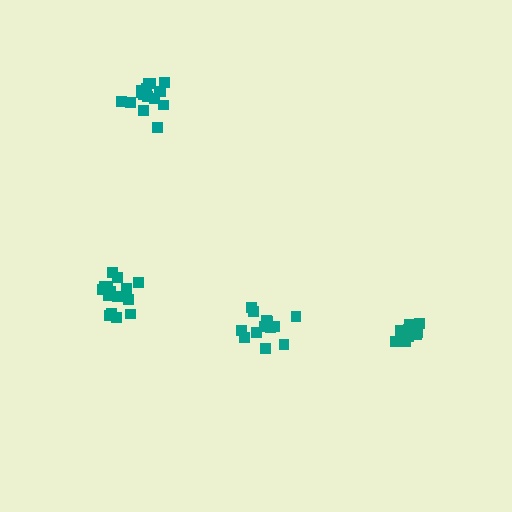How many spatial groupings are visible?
There are 4 spatial groupings.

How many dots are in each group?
Group 1: 14 dots, Group 2: 16 dots, Group 3: 17 dots, Group 4: 11 dots (58 total).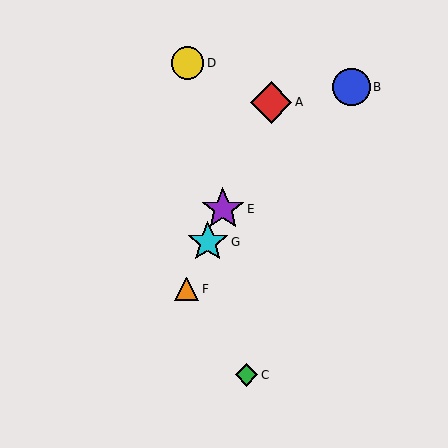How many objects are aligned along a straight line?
4 objects (A, E, F, G) are aligned along a straight line.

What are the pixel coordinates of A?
Object A is at (271, 102).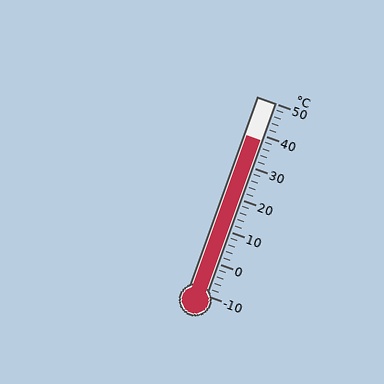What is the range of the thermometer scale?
The thermometer scale ranges from -10°C to 50°C.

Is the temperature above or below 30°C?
The temperature is above 30°C.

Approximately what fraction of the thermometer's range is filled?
The thermometer is filled to approximately 80% of its range.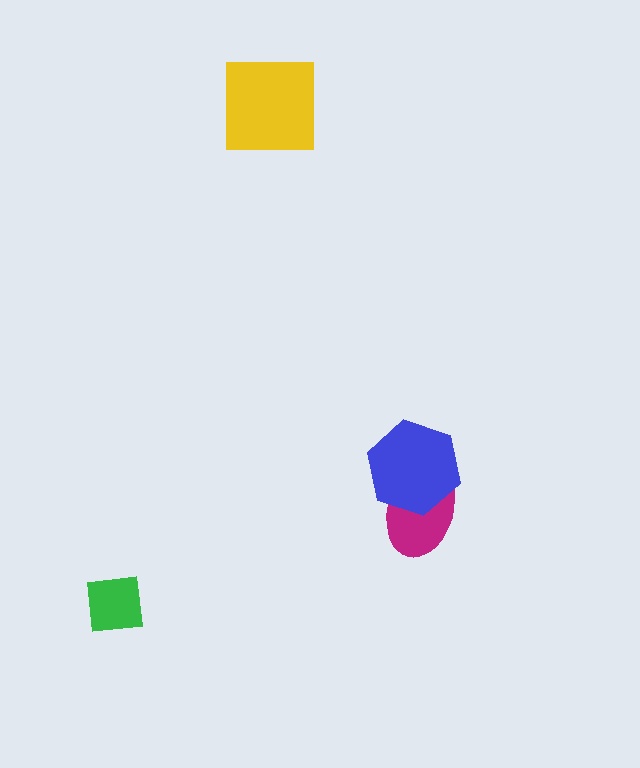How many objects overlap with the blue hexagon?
1 object overlaps with the blue hexagon.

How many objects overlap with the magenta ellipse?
1 object overlaps with the magenta ellipse.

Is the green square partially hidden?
No, no other shape covers it.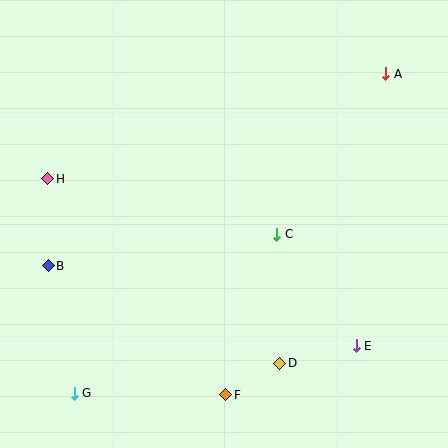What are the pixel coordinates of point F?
Point F is at (226, 395).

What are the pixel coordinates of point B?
Point B is at (48, 266).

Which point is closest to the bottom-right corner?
Point E is closest to the bottom-right corner.